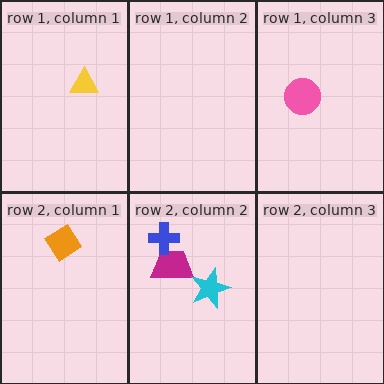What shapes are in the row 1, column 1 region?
The yellow triangle.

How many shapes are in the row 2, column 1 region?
1.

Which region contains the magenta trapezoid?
The row 2, column 2 region.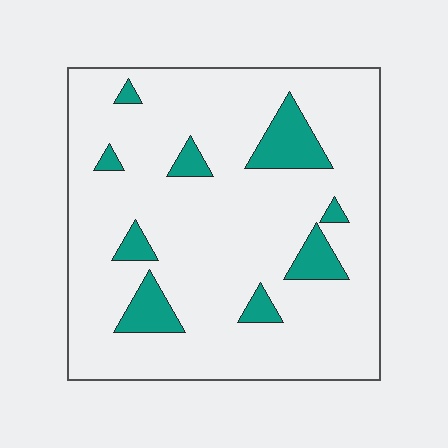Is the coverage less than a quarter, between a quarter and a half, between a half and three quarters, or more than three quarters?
Less than a quarter.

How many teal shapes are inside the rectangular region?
9.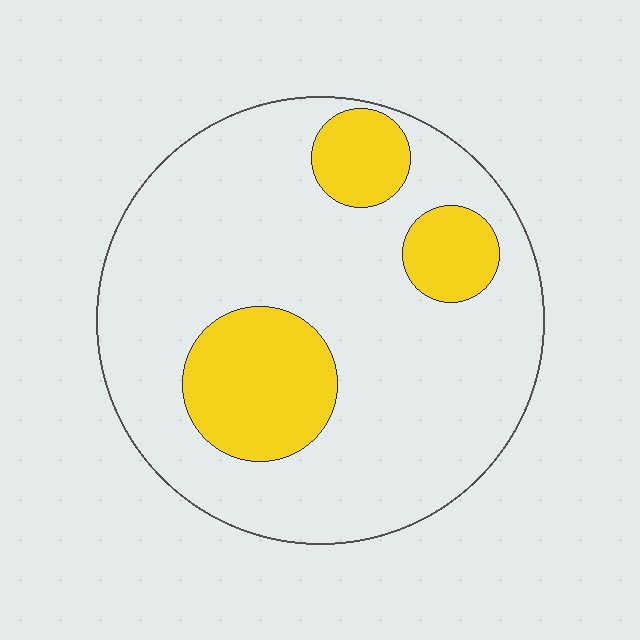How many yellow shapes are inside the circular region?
3.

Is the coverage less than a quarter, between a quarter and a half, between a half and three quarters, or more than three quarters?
Less than a quarter.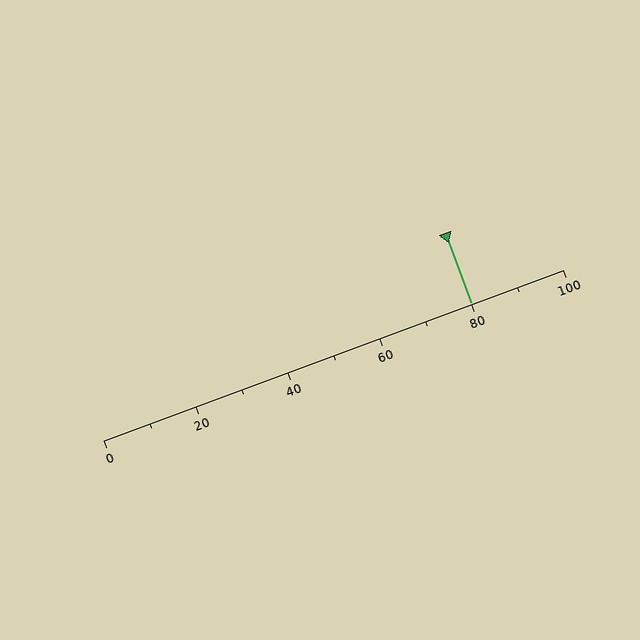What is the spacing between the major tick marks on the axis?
The major ticks are spaced 20 apart.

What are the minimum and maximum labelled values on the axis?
The axis runs from 0 to 100.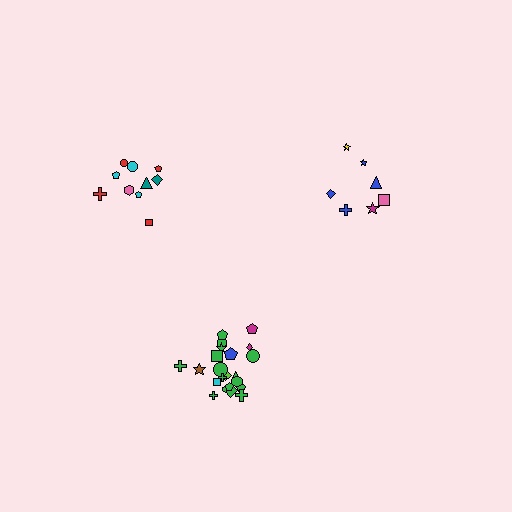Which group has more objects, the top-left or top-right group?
The top-left group.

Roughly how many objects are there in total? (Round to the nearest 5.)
Roughly 40 objects in total.